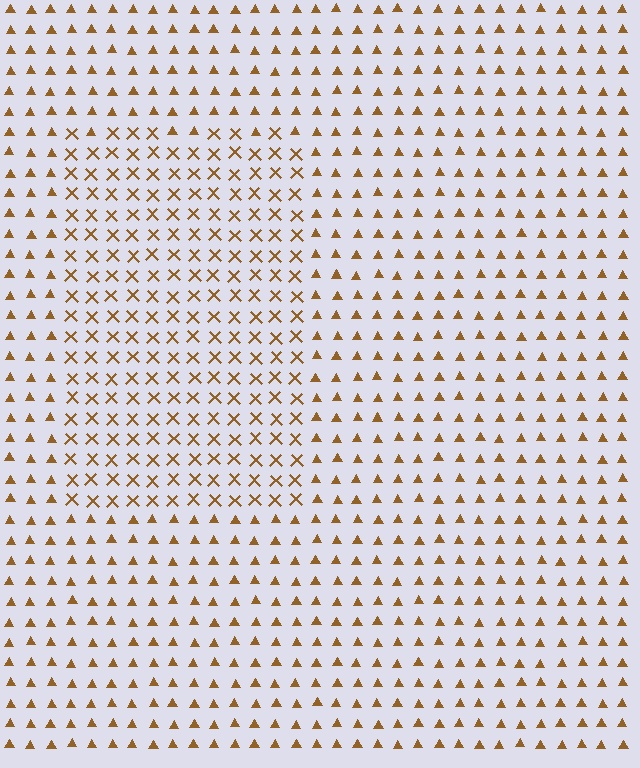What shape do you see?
I see a rectangle.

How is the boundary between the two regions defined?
The boundary is defined by a change in element shape: X marks inside vs. triangles outside. All elements share the same color and spacing.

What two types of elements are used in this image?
The image uses X marks inside the rectangle region and triangles outside it.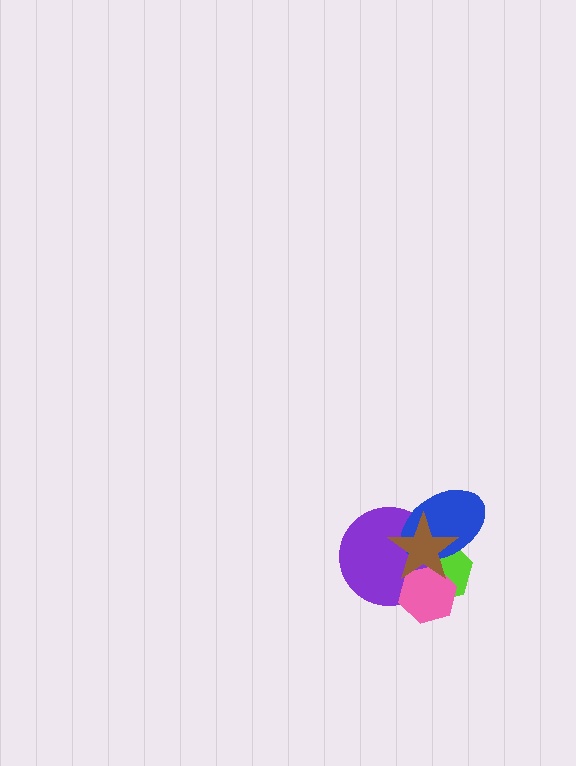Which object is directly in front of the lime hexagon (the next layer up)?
The purple circle is directly in front of the lime hexagon.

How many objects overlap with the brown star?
4 objects overlap with the brown star.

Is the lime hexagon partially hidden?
Yes, it is partially covered by another shape.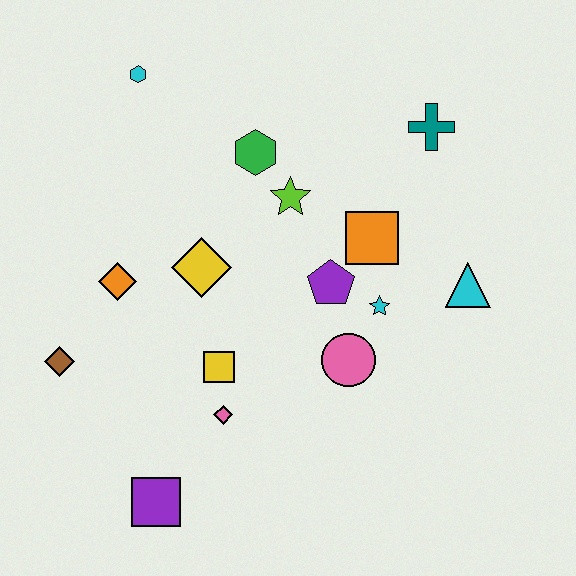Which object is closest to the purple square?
The pink diamond is closest to the purple square.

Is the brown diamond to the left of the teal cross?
Yes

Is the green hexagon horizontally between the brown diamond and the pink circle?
Yes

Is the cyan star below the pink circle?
No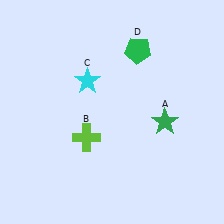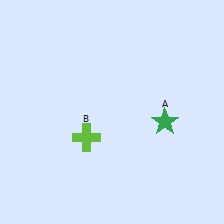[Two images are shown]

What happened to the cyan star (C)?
The cyan star (C) was removed in Image 2. It was in the top-left area of Image 1.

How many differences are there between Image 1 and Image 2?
There are 2 differences between the two images.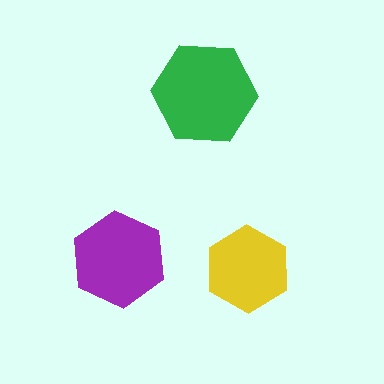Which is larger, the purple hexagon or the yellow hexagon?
The purple one.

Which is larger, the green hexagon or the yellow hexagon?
The green one.